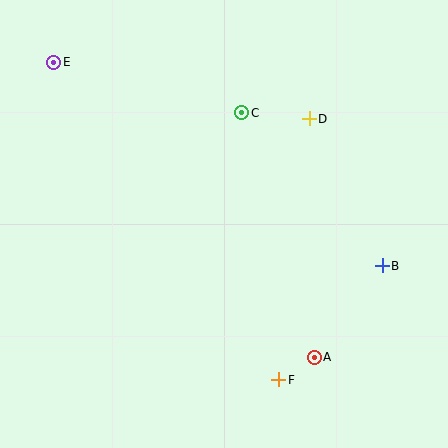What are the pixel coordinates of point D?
Point D is at (309, 119).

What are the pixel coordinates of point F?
Point F is at (279, 380).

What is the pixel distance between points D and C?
The distance between D and C is 68 pixels.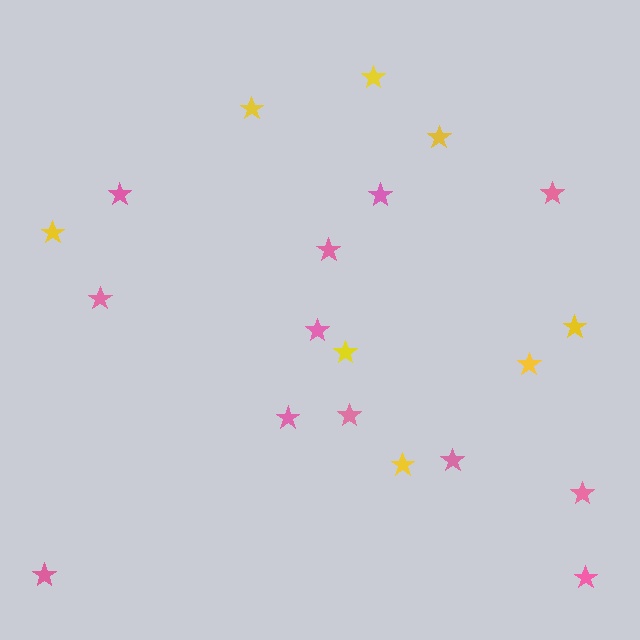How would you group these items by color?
There are 2 groups: one group of yellow stars (8) and one group of pink stars (12).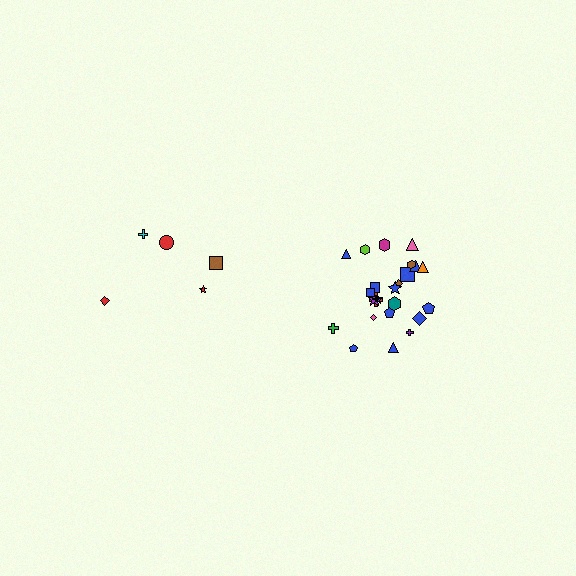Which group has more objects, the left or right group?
The right group.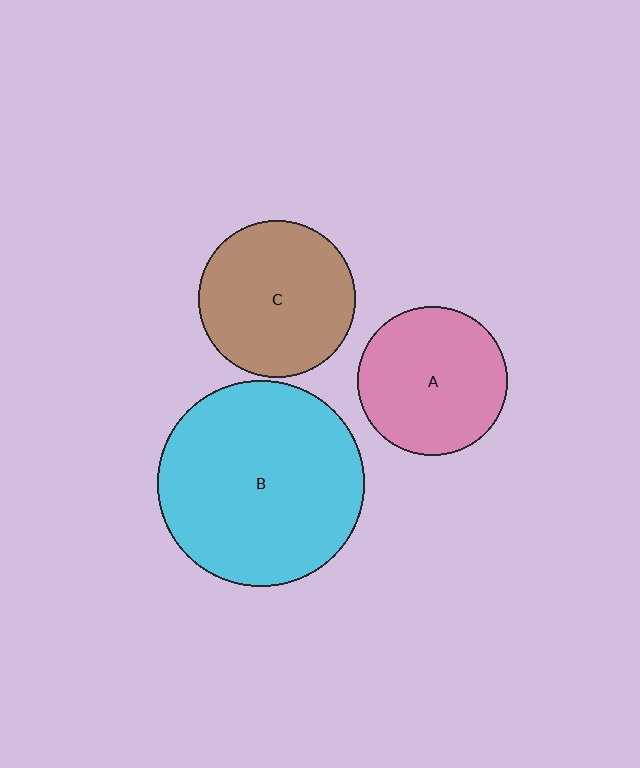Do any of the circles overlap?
No, none of the circles overlap.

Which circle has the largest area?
Circle B (cyan).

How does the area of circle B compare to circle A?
Approximately 1.9 times.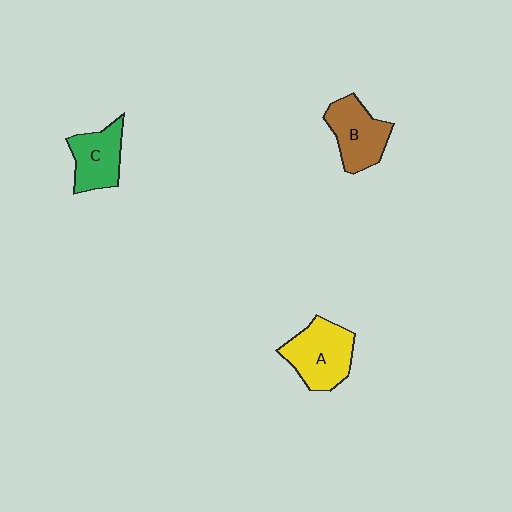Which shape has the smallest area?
Shape C (green).